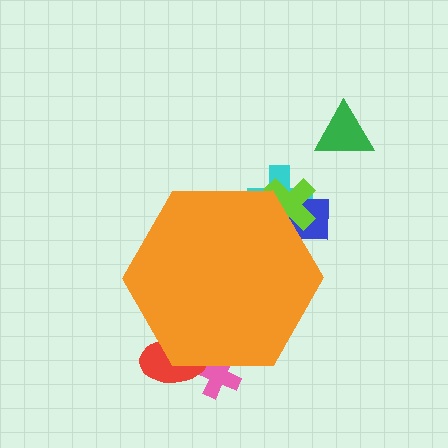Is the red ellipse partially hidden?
Yes, the red ellipse is partially hidden behind the orange hexagon.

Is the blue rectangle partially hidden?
Yes, the blue rectangle is partially hidden behind the orange hexagon.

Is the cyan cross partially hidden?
Yes, the cyan cross is partially hidden behind the orange hexagon.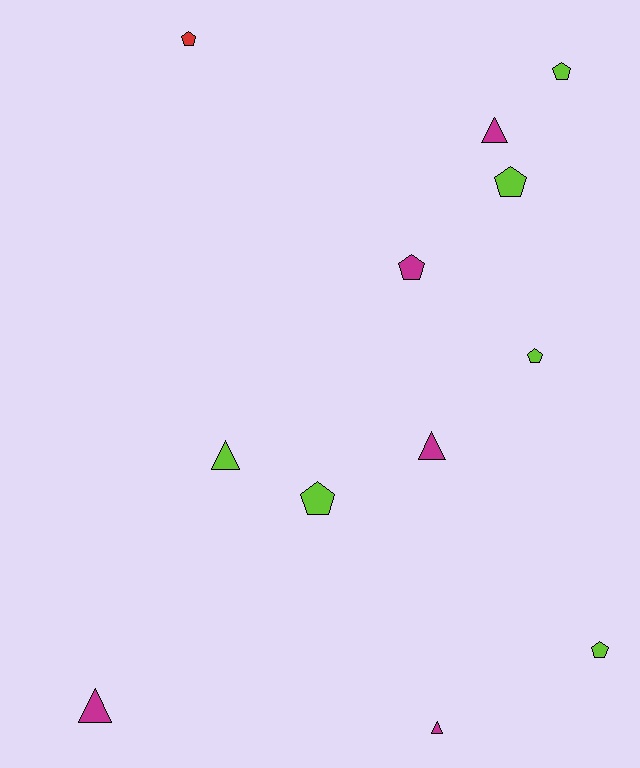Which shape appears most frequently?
Pentagon, with 7 objects.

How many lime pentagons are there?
There are 5 lime pentagons.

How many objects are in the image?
There are 12 objects.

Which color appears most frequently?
Lime, with 6 objects.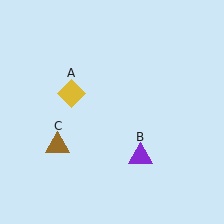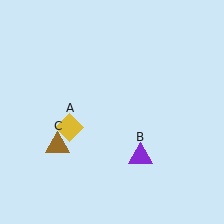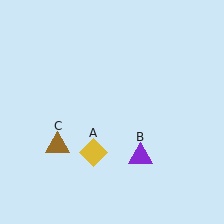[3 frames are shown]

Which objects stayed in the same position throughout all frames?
Purple triangle (object B) and brown triangle (object C) remained stationary.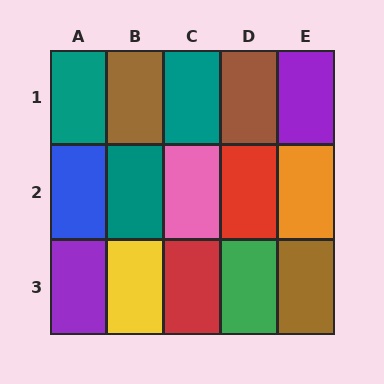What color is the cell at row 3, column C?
Red.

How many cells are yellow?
1 cell is yellow.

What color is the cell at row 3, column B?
Yellow.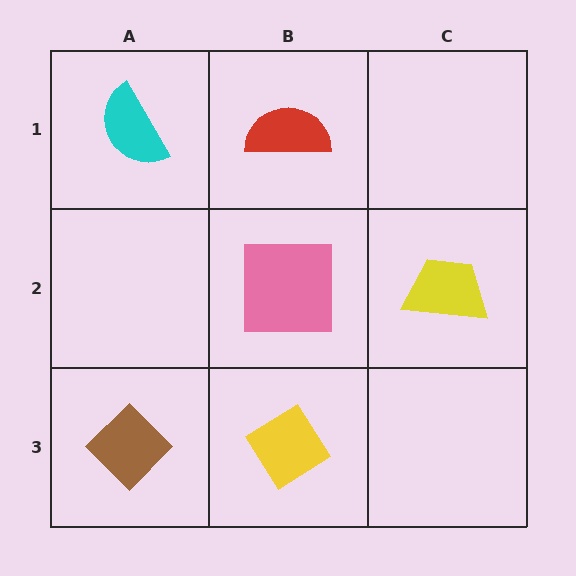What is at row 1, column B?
A red semicircle.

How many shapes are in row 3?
2 shapes.